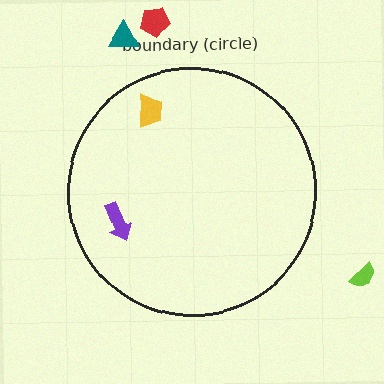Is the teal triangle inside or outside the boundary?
Outside.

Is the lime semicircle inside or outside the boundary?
Outside.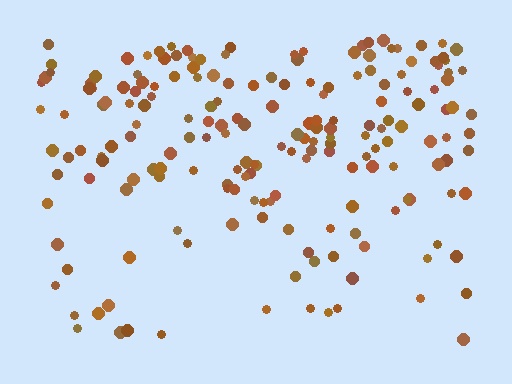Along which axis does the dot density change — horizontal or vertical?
Vertical.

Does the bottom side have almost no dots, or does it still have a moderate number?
Still a moderate number, just noticeably fewer than the top.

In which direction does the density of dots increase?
From bottom to top, with the top side densest.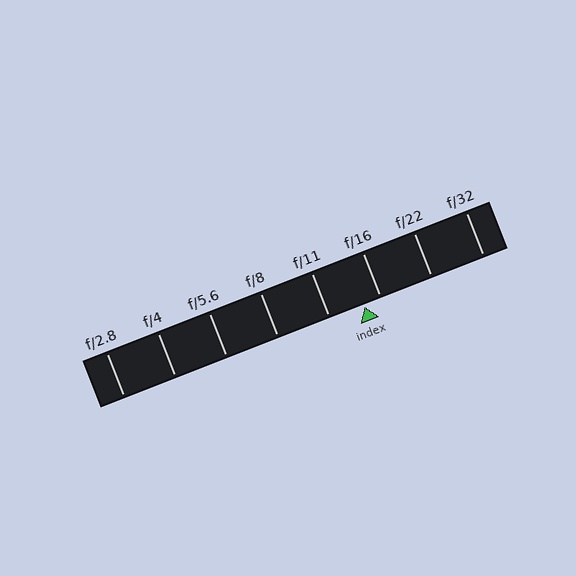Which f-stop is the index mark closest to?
The index mark is closest to f/16.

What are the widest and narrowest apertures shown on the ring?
The widest aperture shown is f/2.8 and the narrowest is f/32.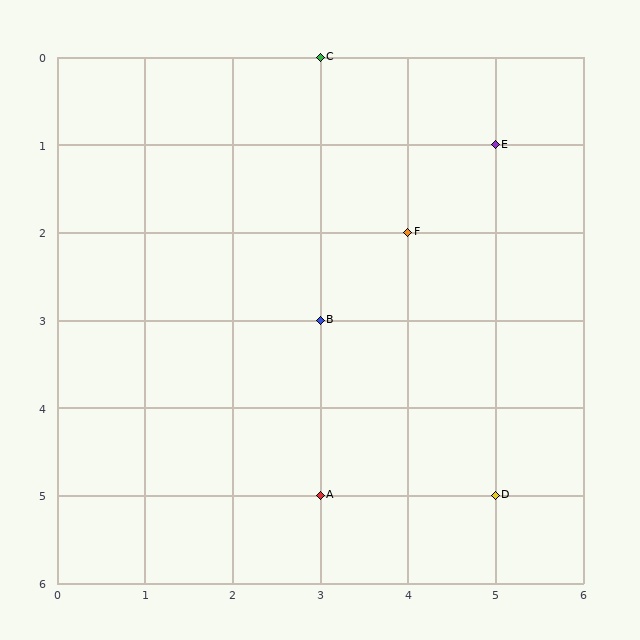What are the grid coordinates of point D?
Point D is at grid coordinates (5, 5).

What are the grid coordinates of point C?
Point C is at grid coordinates (3, 0).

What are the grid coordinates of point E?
Point E is at grid coordinates (5, 1).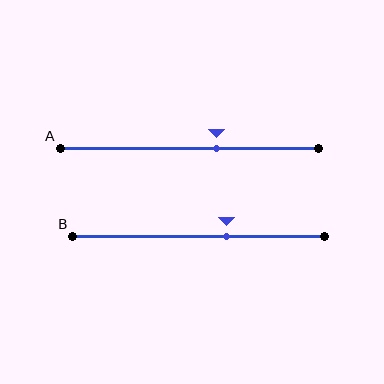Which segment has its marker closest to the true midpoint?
Segment A has its marker closest to the true midpoint.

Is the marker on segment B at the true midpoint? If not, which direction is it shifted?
No, the marker on segment B is shifted to the right by about 11% of the segment length.